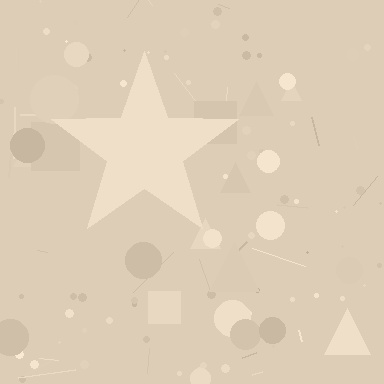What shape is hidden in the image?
A star is hidden in the image.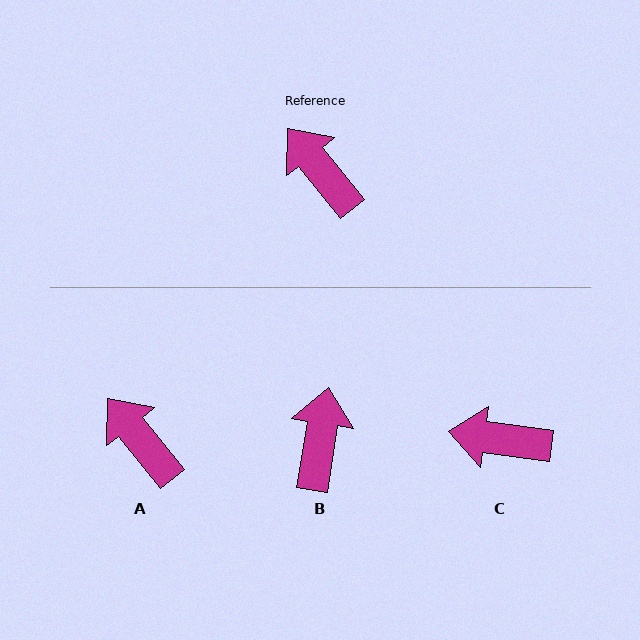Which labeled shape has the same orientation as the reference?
A.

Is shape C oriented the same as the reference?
No, it is off by about 44 degrees.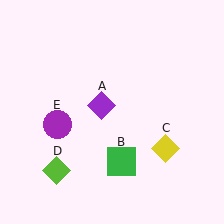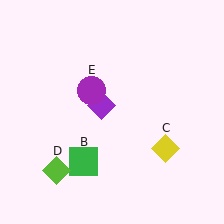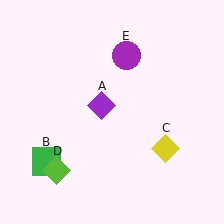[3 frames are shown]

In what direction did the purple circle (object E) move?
The purple circle (object E) moved up and to the right.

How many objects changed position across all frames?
2 objects changed position: green square (object B), purple circle (object E).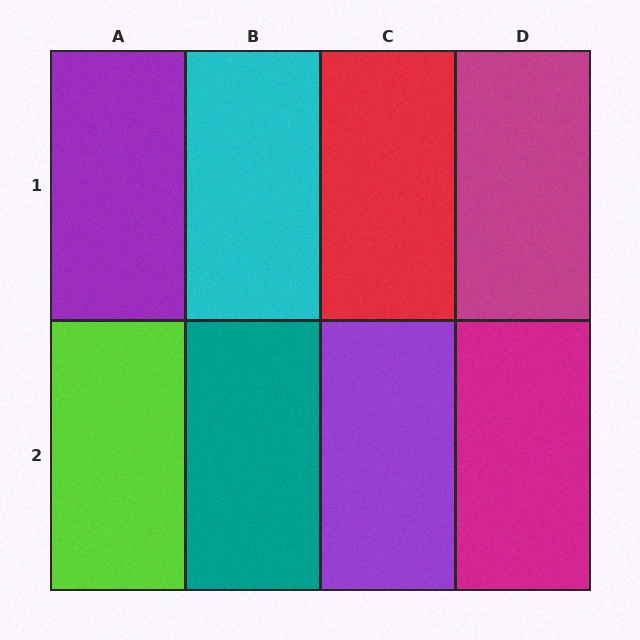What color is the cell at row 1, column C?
Red.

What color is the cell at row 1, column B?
Cyan.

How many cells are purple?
2 cells are purple.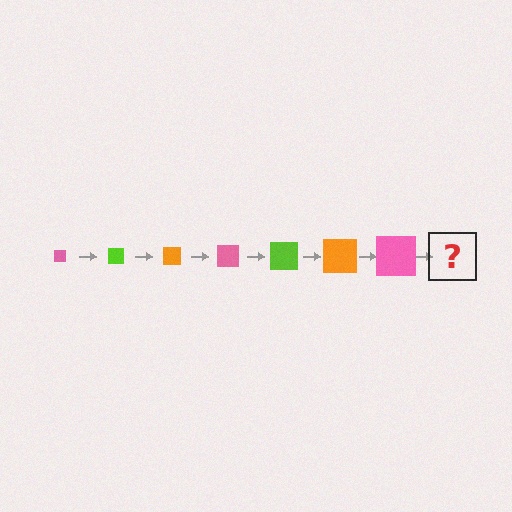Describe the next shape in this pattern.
It should be a lime square, larger than the previous one.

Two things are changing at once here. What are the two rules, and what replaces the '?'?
The two rules are that the square grows larger each step and the color cycles through pink, lime, and orange. The '?' should be a lime square, larger than the previous one.